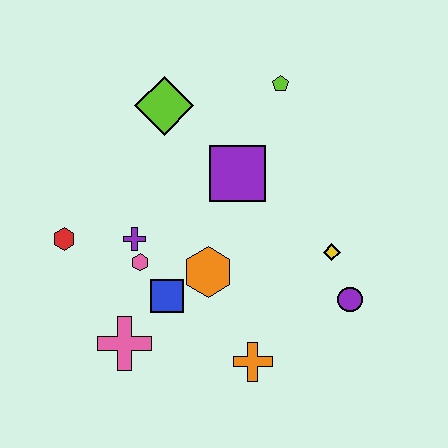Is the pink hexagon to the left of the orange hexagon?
Yes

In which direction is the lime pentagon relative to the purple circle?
The lime pentagon is above the purple circle.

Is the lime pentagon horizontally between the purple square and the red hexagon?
No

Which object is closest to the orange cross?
The orange hexagon is closest to the orange cross.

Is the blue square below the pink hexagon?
Yes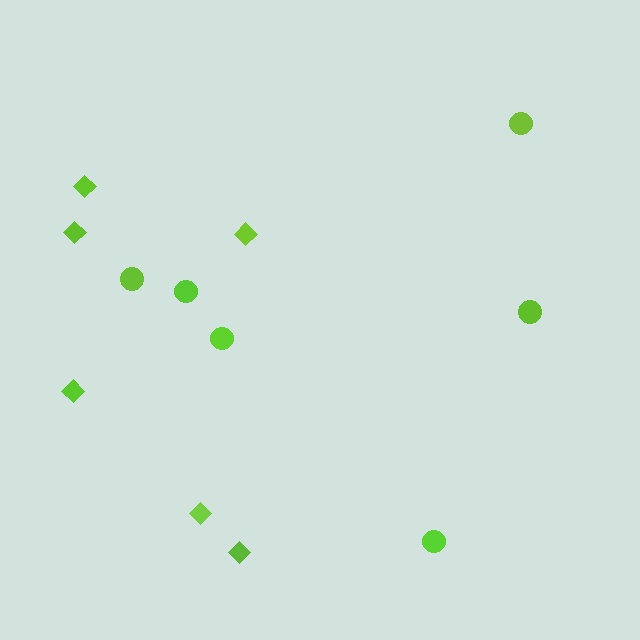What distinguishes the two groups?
There are 2 groups: one group of circles (6) and one group of diamonds (6).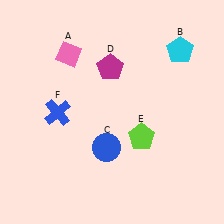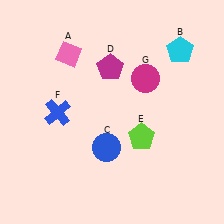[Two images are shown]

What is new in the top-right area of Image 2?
A magenta circle (G) was added in the top-right area of Image 2.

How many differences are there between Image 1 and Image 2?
There is 1 difference between the two images.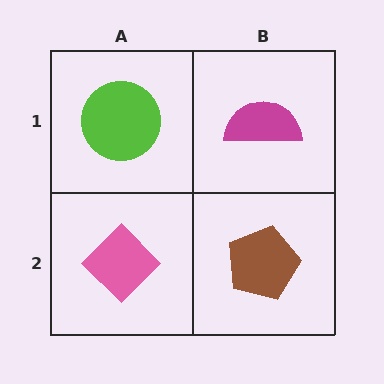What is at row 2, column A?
A pink diamond.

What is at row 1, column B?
A magenta semicircle.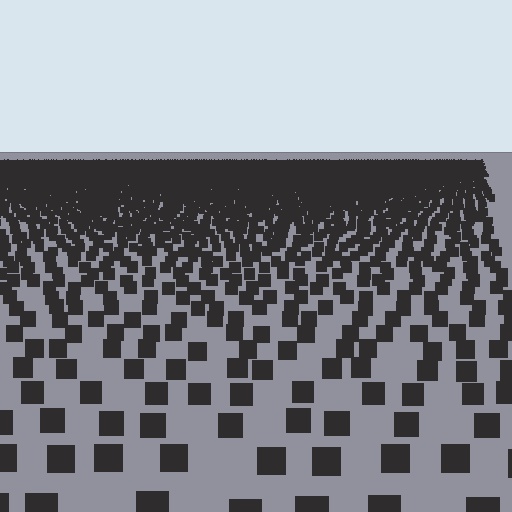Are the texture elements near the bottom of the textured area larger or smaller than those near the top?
Larger. Near the bottom, elements are closer to the viewer and appear at a bigger on-screen size.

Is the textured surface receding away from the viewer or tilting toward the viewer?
The surface is receding away from the viewer. Texture elements get smaller and denser toward the top.